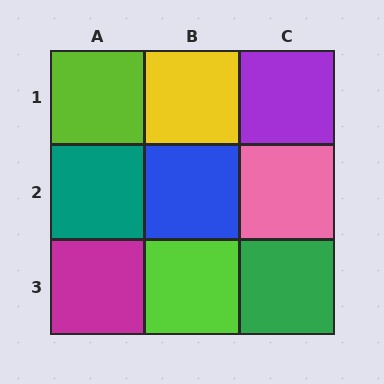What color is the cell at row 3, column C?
Green.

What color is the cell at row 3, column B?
Lime.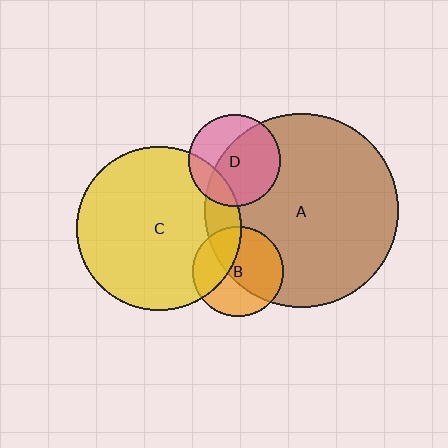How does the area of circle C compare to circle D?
Approximately 3.2 times.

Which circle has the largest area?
Circle A (brown).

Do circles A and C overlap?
Yes.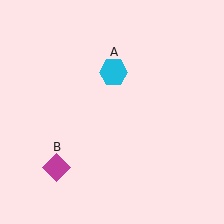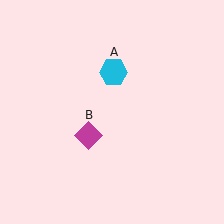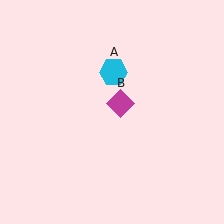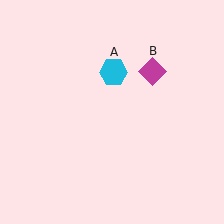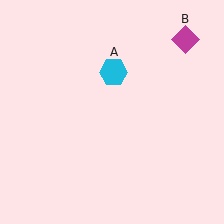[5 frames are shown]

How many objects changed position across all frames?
1 object changed position: magenta diamond (object B).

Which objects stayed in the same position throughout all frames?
Cyan hexagon (object A) remained stationary.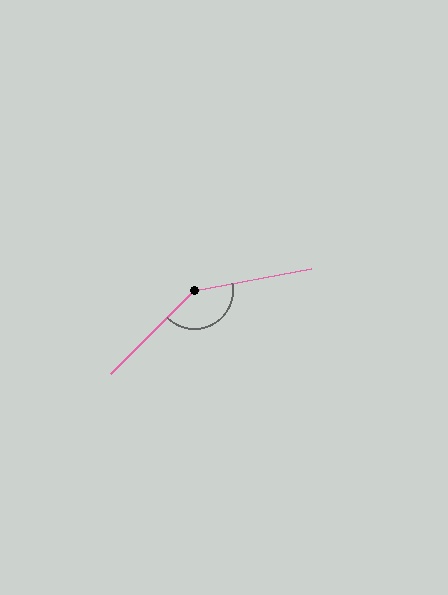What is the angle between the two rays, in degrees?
Approximately 146 degrees.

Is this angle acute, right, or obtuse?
It is obtuse.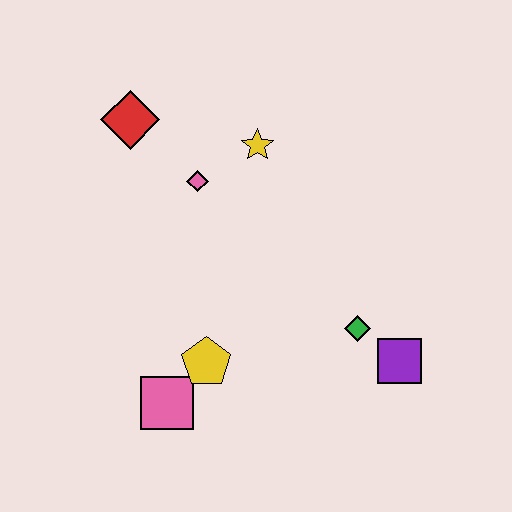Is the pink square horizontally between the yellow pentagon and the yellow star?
No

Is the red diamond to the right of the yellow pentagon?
No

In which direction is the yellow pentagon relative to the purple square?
The yellow pentagon is to the left of the purple square.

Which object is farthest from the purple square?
The red diamond is farthest from the purple square.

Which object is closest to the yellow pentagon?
The pink square is closest to the yellow pentagon.